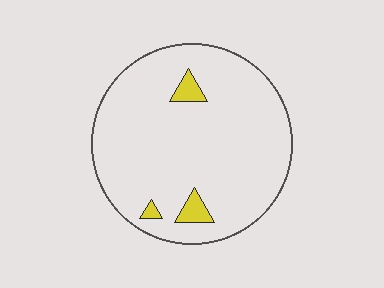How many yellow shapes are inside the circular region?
3.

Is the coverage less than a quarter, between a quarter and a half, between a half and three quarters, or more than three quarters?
Less than a quarter.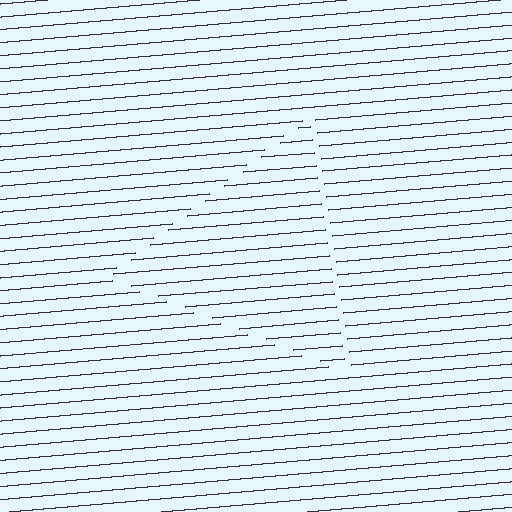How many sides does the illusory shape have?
3 sides — the line-ends trace a triangle.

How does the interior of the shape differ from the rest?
The interior of the shape contains the same grating, shifted by half a period — the contour is defined by the phase discontinuity where line-ends from the inner and outer gratings abut.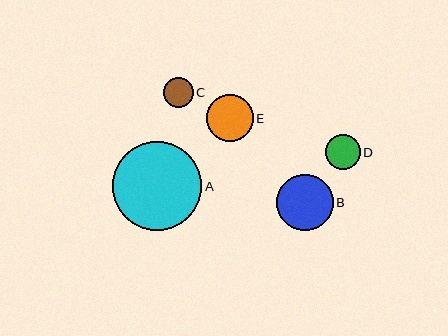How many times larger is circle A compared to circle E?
Circle A is approximately 1.9 times the size of circle E.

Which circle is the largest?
Circle A is the largest with a size of approximately 89 pixels.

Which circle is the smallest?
Circle C is the smallest with a size of approximately 30 pixels.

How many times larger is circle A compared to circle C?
Circle A is approximately 3.0 times the size of circle C.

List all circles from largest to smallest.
From largest to smallest: A, B, E, D, C.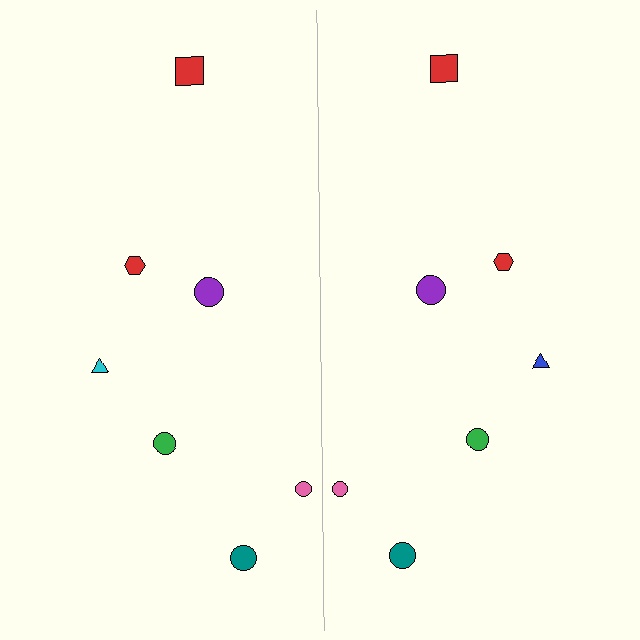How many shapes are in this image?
There are 14 shapes in this image.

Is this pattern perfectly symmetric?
No, the pattern is not perfectly symmetric. The blue triangle on the right side breaks the symmetry — its mirror counterpart is cyan.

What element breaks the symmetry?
The blue triangle on the right side breaks the symmetry — its mirror counterpart is cyan.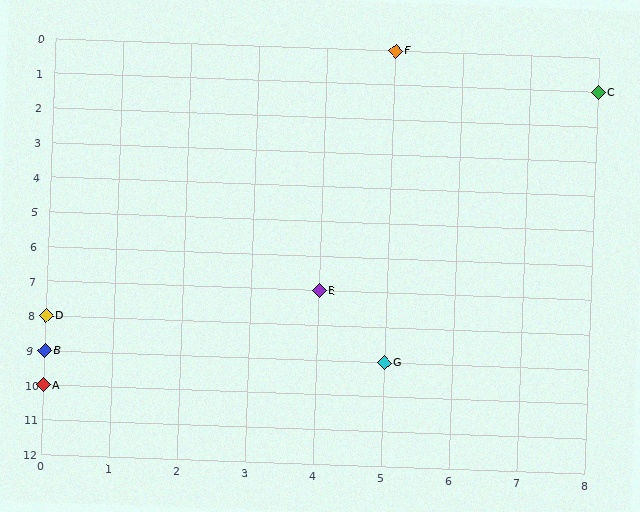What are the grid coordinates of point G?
Point G is at grid coordinates (5, 9).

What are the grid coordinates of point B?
Point B is at grid coordinates (0, 9).